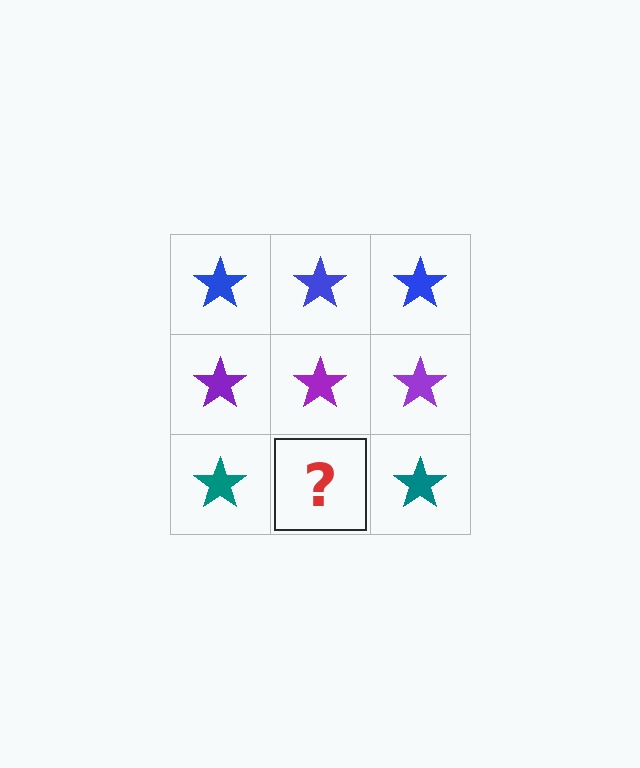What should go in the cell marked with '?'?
The missing cell should contain a teal star.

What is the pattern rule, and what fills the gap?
The rule is that each row has a consistent color. The gap should be filled with a teal star.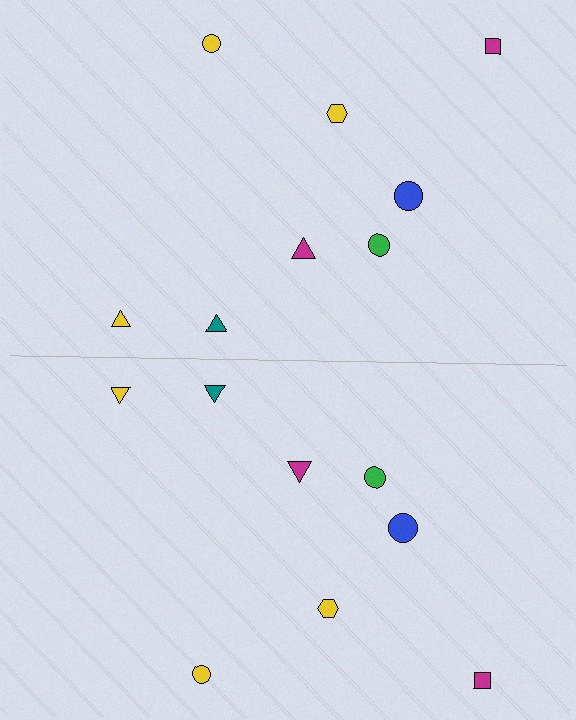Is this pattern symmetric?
Yes, this pattern has bilateral (reflection) symmetry.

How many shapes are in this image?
There are 16 shapes in this image.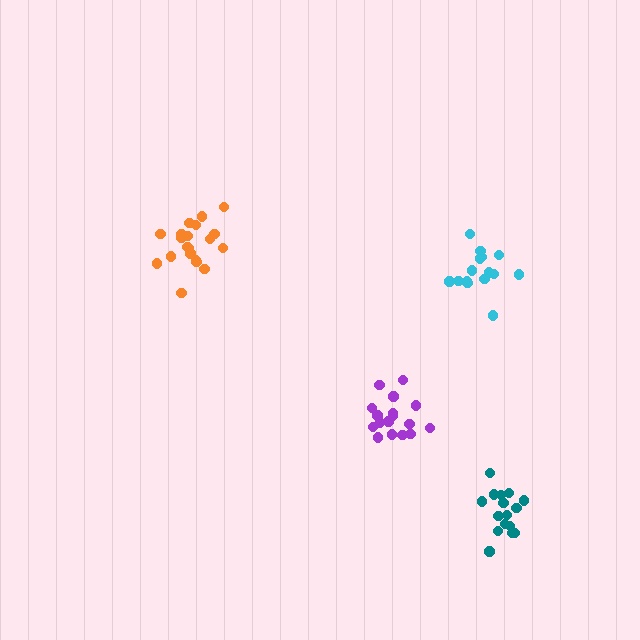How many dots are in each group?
Group 1: 18 dots, Group 2: 15 dots, Group 3: 20 dots, Group 4: 16 dots (69 total).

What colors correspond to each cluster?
The clusters are colored: purple, cyan, orange, teal.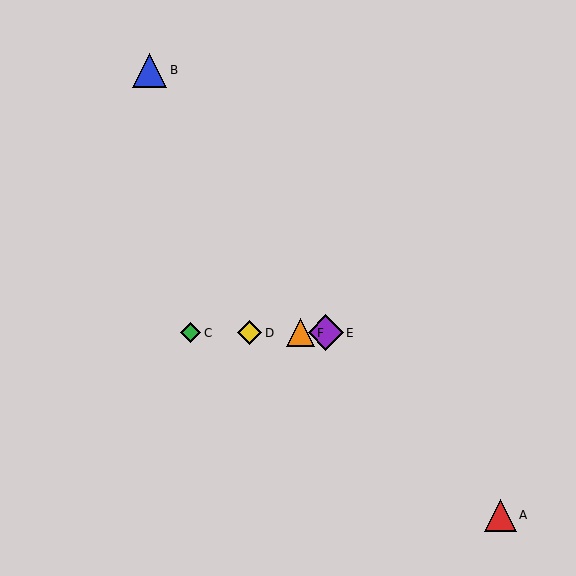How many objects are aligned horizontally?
4 objects (C, D, E, F) are aligned horizontally.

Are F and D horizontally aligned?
Yes, both are at y≈333.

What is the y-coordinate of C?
Object C is at y≈333.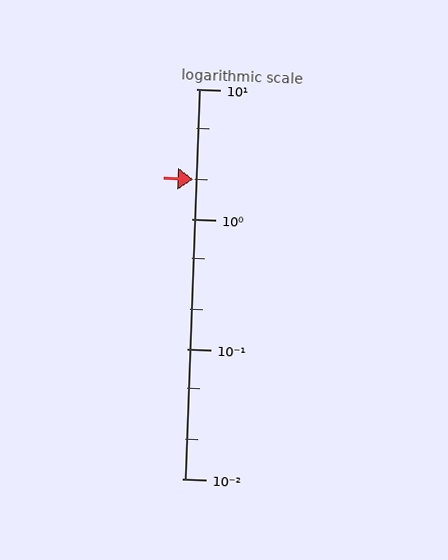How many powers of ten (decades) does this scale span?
The scale spans 3 decades, from 0.01 to 10.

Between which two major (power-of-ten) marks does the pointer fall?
The pointer is between 1 and 10.